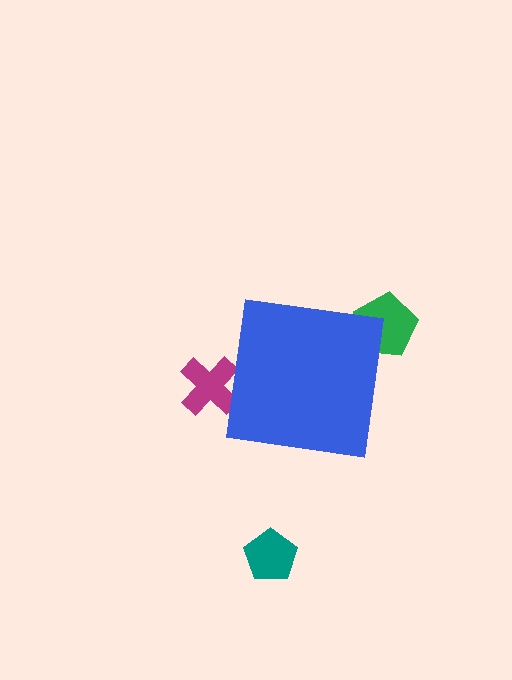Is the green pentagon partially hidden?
Yes, the green pentagon is partially hidden behind the blue square.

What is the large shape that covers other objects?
A blue square.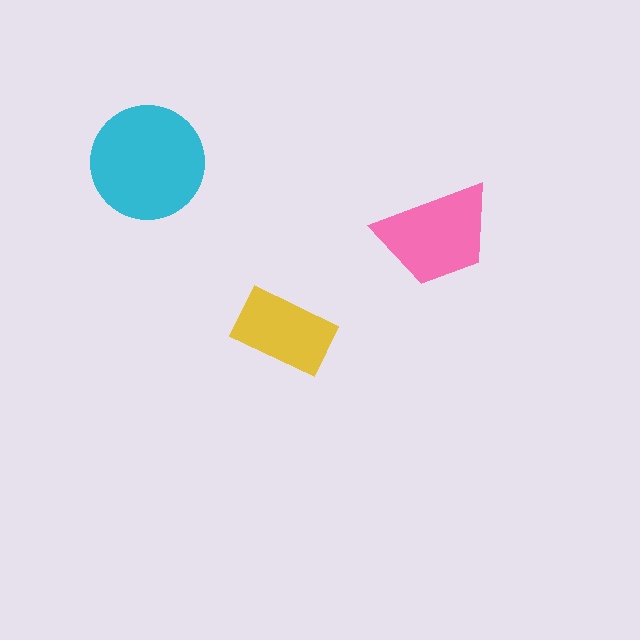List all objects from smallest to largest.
The yellow rectangle, the pink trapezoid, the cyan circle.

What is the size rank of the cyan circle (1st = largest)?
1st.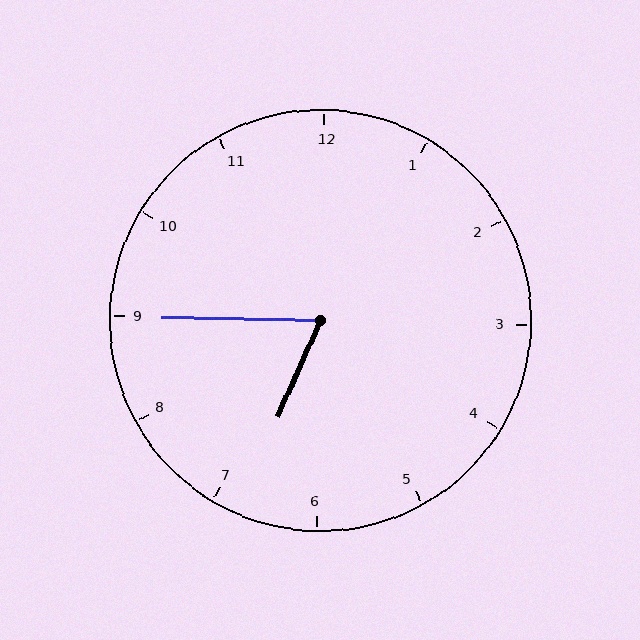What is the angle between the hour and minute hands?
Approximately 68 degrees.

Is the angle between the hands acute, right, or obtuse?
It is acute.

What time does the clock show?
6:45.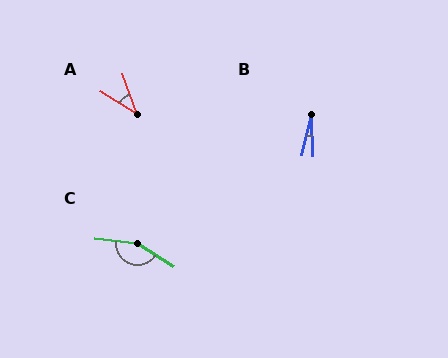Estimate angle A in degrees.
Approximately 38 degrees.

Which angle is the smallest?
B, at approximately 16 degrees.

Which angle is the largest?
C, at approximately 155 degrees.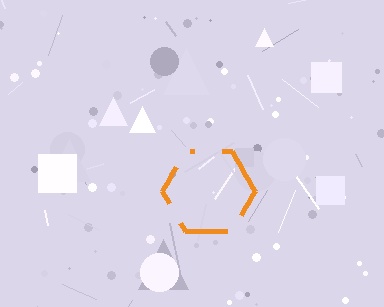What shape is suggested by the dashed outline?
The dashed outline suggests a hexagon.